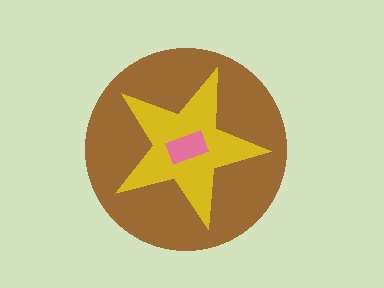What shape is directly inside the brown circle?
The yellow star.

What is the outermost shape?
The brown circle.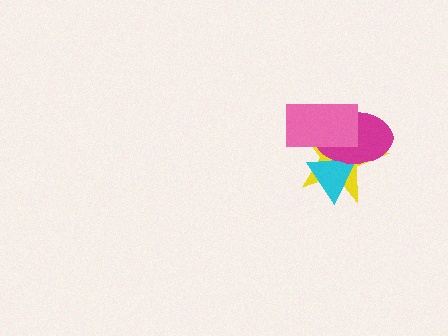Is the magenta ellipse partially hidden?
Yes, it is partially covered by another shape.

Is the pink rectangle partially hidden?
No, no other shape covers it.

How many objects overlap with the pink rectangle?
3 objects overlap with the pink rectangle.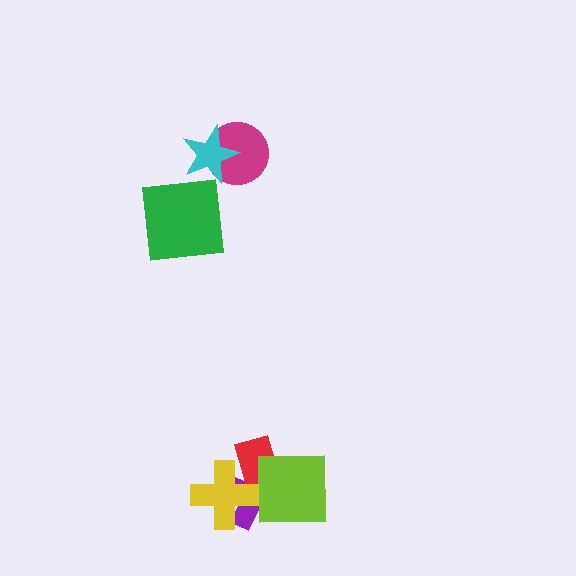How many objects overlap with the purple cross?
3 objects overlap with the purple cross.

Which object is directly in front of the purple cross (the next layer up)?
The red rectangle is directly in front of the purple cross.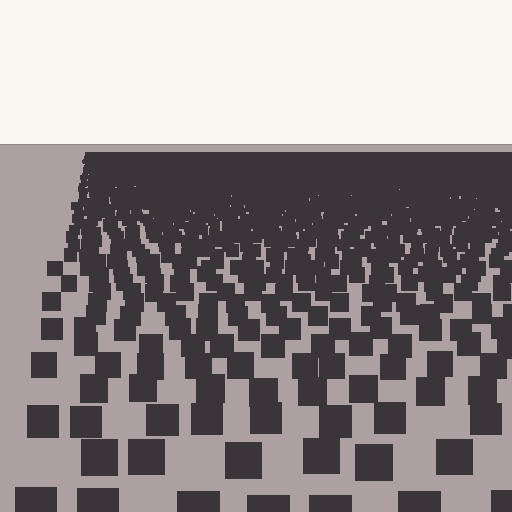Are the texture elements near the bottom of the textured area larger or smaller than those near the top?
Larger. Near the bottom, elements are closer to the viewer and appear at a bigger on-screen size.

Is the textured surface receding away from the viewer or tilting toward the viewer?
The surface is receding away from the viewer. Texture elements get smaller and denser toward the top.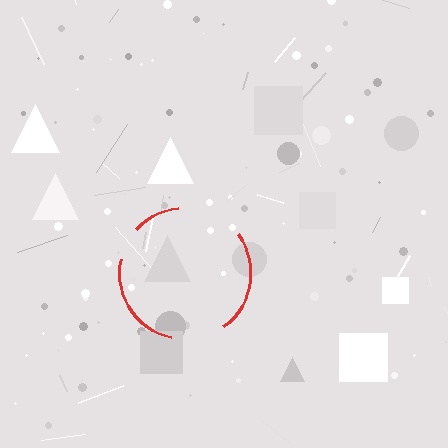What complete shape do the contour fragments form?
The contour fragments form a circle.